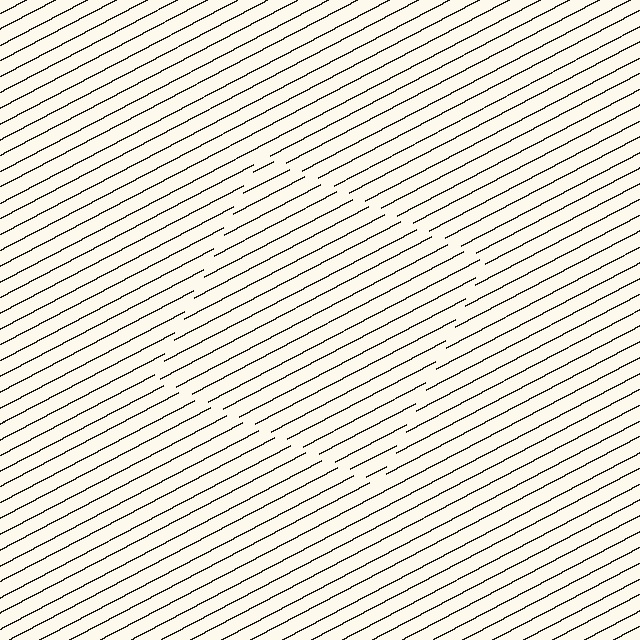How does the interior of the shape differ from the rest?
The interior of the shape contains the same grating, shifted by half a period — the contour is defined by the phase discontinuity where line-ends from the inner and outer gratings abut.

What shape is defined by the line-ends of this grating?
An illusory square. The interior of the shape contains the same grating, shifted by half a period — the contour is defined by the phase discontinuity where line-ends from the inner and outer gratings abut.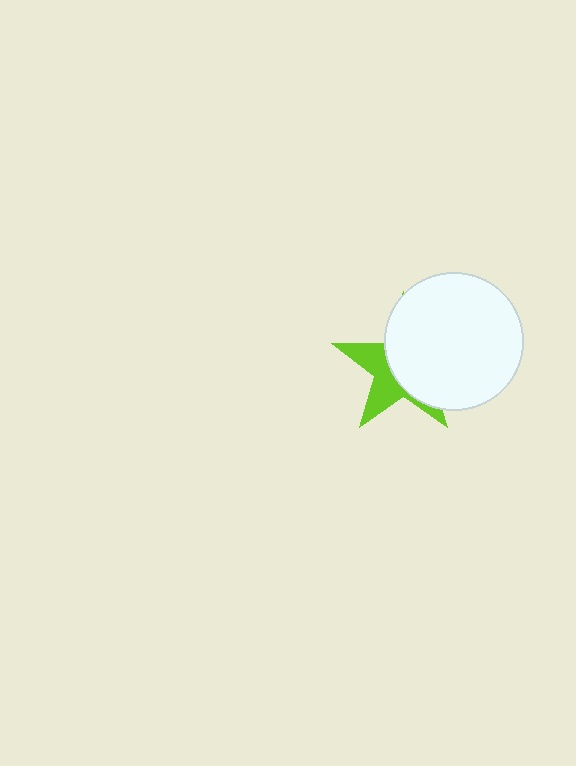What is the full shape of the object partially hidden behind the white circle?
The partially hidden object is a lime star.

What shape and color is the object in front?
The object in front is a white circle.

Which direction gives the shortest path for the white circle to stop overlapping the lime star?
Moving right gives the shortest separation.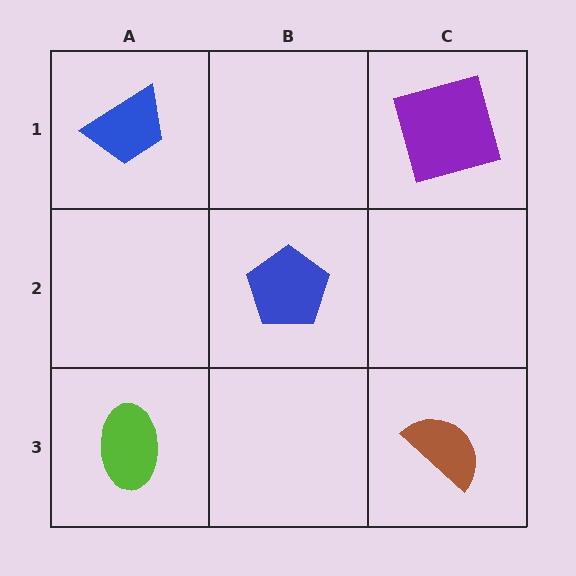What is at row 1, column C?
A purple square.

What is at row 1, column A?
A blue trapezoid.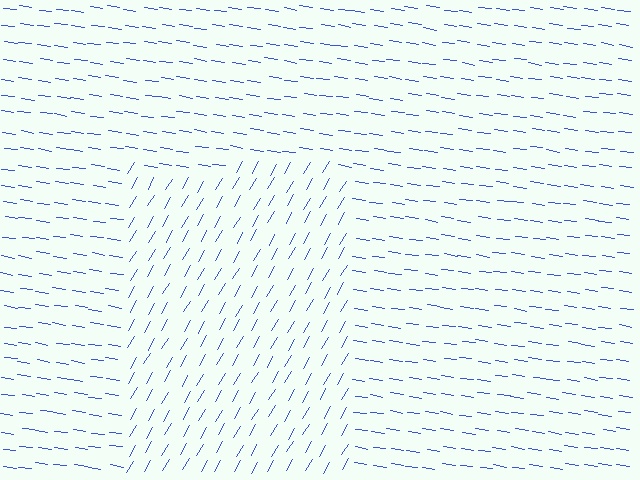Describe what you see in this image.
The image is filled with small blue line segments. A rectangle region in the image has lines oriented differently from the surrounding lines, creating a visible texture boundary.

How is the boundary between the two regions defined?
The boundary is defined purely by a change in line orientation (approximately 68 degrees difference). All lines are the same color and thickness.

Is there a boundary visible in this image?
Yes, there is a texture boundary formed by a change in line orientation.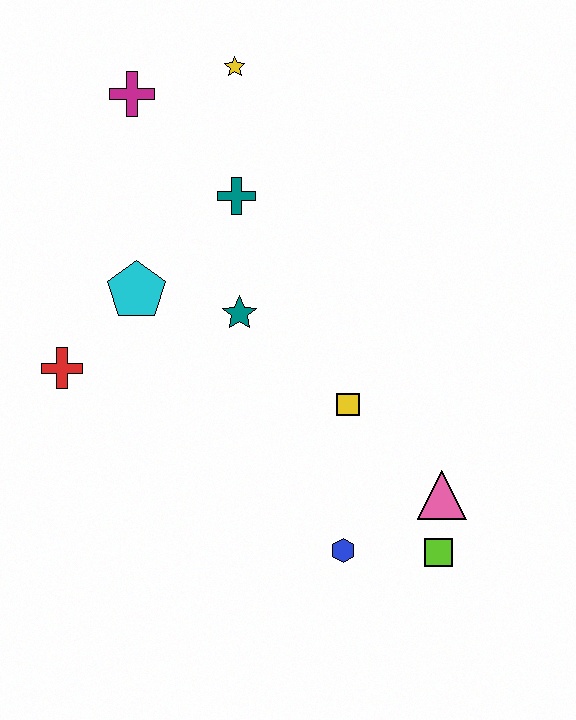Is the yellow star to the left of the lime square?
Yes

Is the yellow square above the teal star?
No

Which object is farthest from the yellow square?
The magenta cross is farthest from the yellow square.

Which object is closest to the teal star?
The cyan pentagon is closest to the teal star.